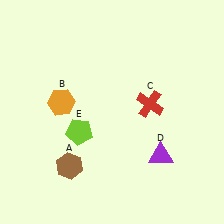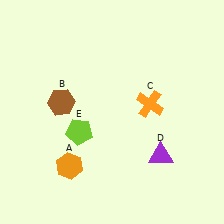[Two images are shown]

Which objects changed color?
A changed from brown to orange. B changed from orange to brown. C changed from red to orange.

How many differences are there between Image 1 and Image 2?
There are 3 differences between the two images.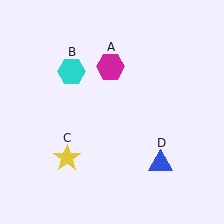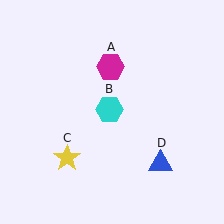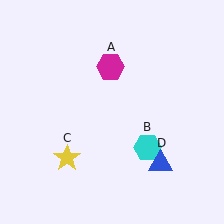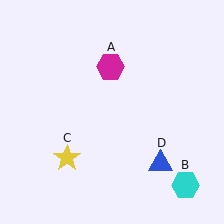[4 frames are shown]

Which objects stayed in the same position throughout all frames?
Magenta hexagon (object A) and yellow star (object C) and blue triangle (object D) remained stationary.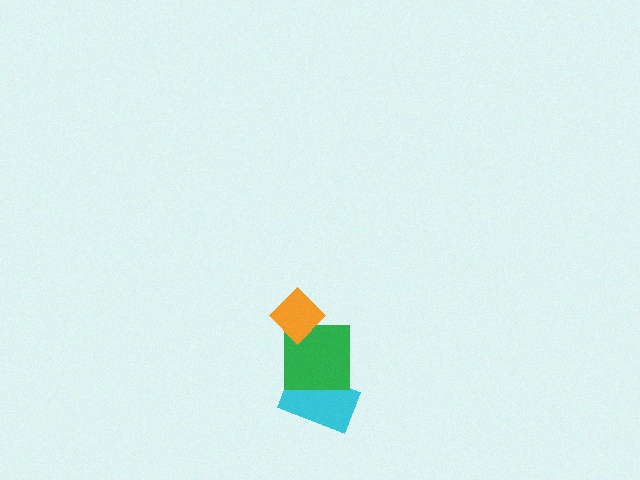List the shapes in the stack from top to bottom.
From top to bottom: the orange diamond, the green square, the cyan rectangle.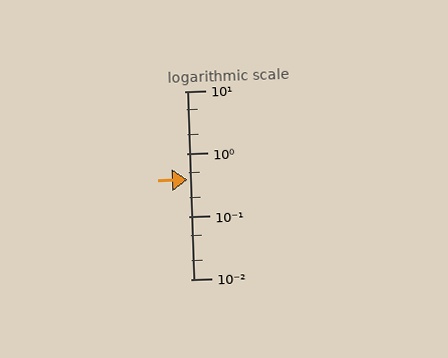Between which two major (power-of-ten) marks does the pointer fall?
The pointer is between 0.1 and 1.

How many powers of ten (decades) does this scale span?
The scale spans 3 decades, from 0.01 to 10.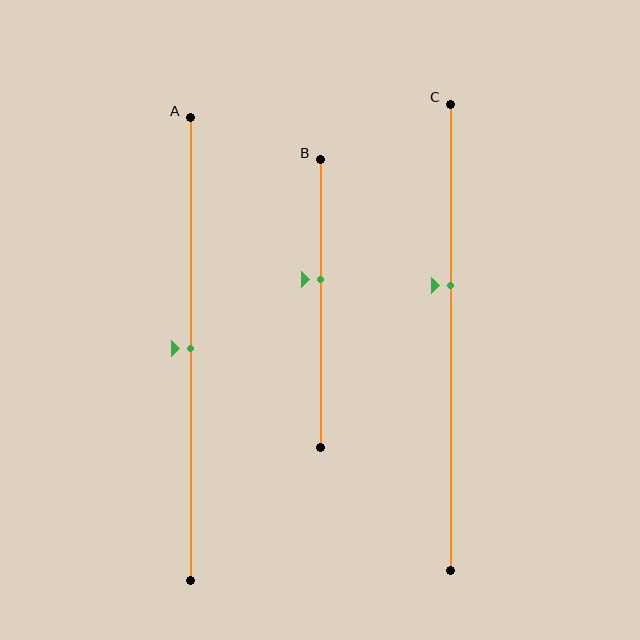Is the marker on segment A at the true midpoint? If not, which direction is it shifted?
Yes, the marker on segment A is at the true midpoint.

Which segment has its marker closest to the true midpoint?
Segment A has its marker closest to the true midpoint.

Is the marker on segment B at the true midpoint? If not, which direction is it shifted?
No, the marker on segment B is shifted upward by about 8% of the segment length.